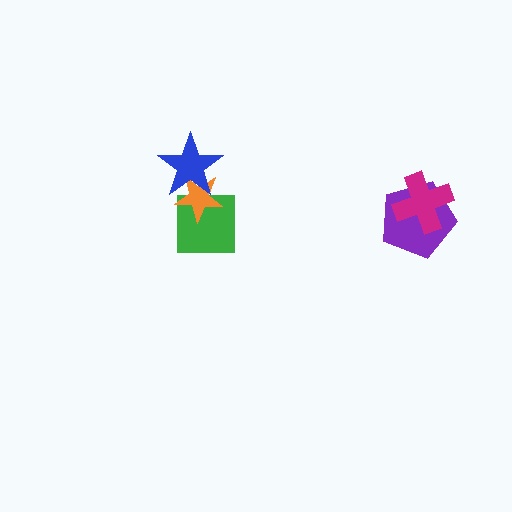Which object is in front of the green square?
The orange star is in front of the green square.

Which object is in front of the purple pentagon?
The magenta cross is in front of the purple pentagon.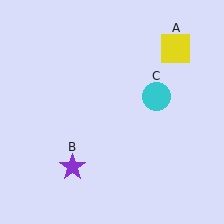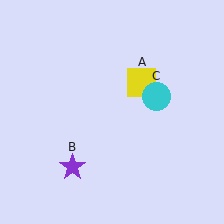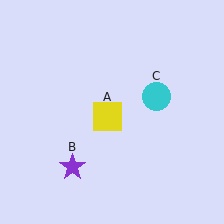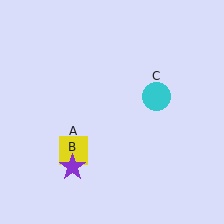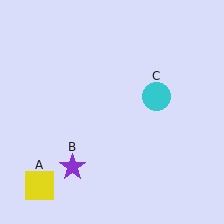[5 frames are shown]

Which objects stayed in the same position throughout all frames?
Purple star (object B) and cyan circle (object C) remained stationary.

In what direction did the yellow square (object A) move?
The yellow square (object A) moved down and to the left.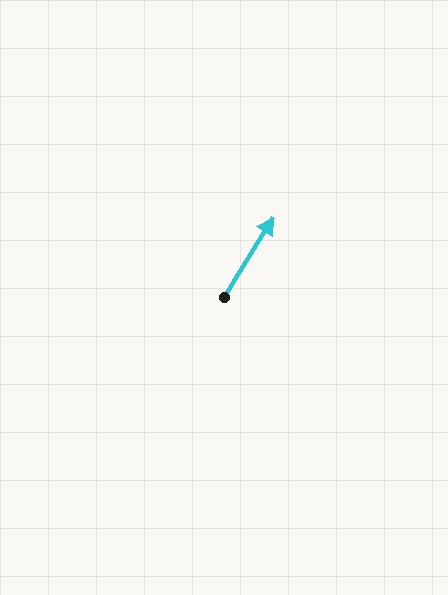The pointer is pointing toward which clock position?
Roughly 1 o'clock.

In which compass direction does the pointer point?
Northeast.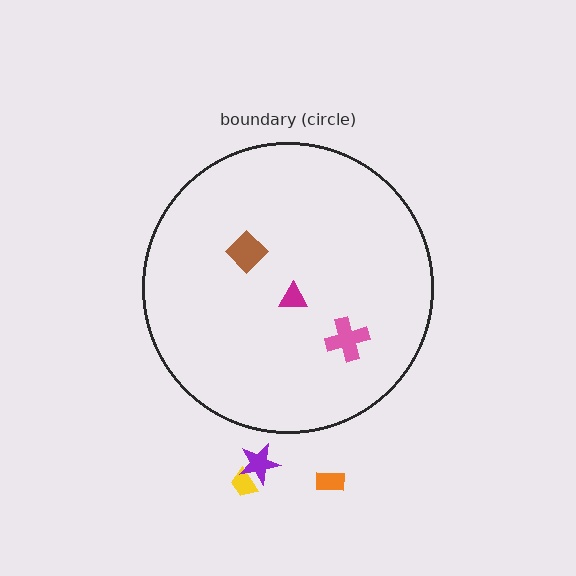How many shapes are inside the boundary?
3 inside, 3 outside.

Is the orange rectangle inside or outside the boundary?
Outside.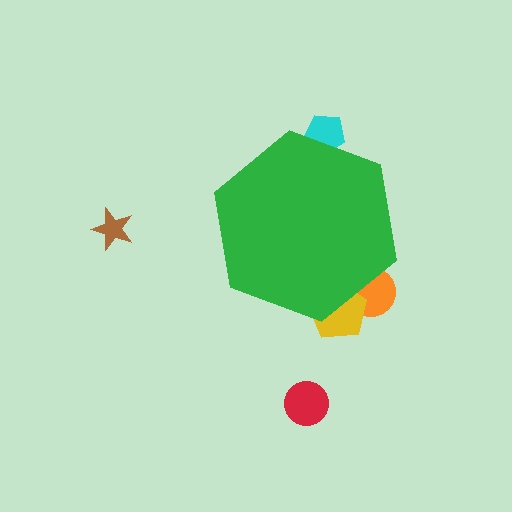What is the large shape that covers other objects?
A green hexagon.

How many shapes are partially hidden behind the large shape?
3 shapes are partially hidden.